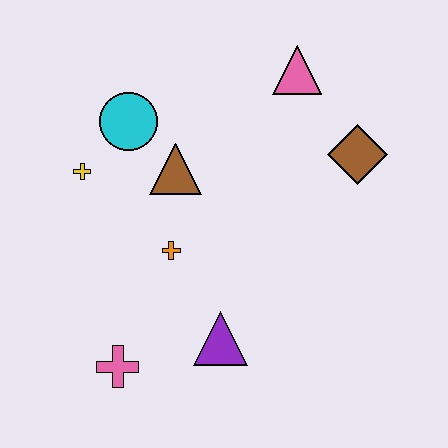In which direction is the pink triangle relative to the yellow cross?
The pink triangle is to the right of the yellow cross.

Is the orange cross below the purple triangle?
No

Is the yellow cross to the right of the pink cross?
No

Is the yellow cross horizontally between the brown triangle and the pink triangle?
No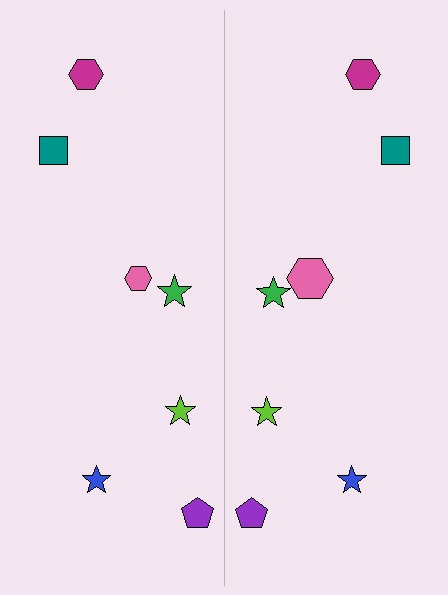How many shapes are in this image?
There are 14 shapes in this image.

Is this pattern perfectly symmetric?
No, the pattern is not perfectly symmetric. The pink hexagon on the right side has a different size than its mirror counterpart.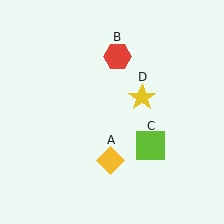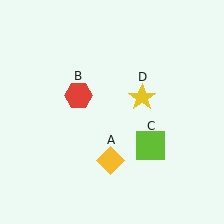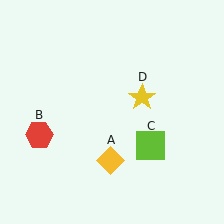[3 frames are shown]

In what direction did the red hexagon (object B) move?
The red hexagon (object B) moved down and to the left.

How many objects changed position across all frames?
1 object changed position: red hexagon (object B).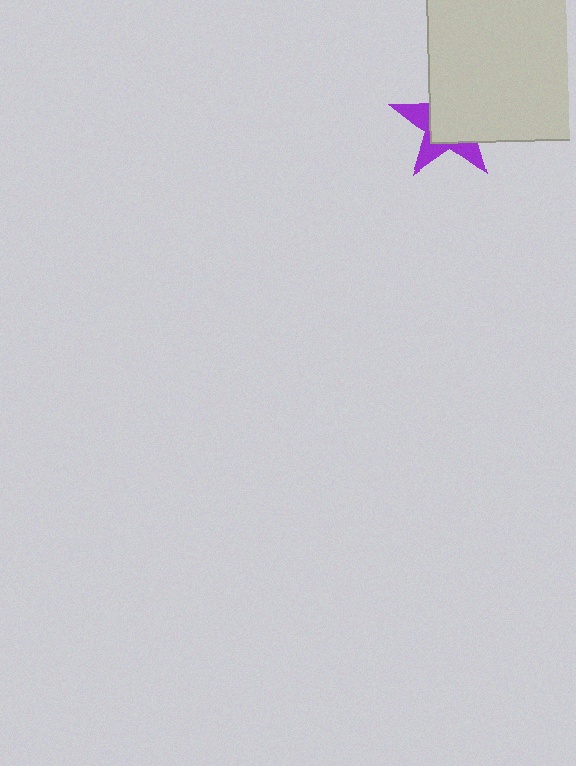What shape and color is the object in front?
The object in front is a light gray rectangle.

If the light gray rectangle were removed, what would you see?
You would see the complete purple star.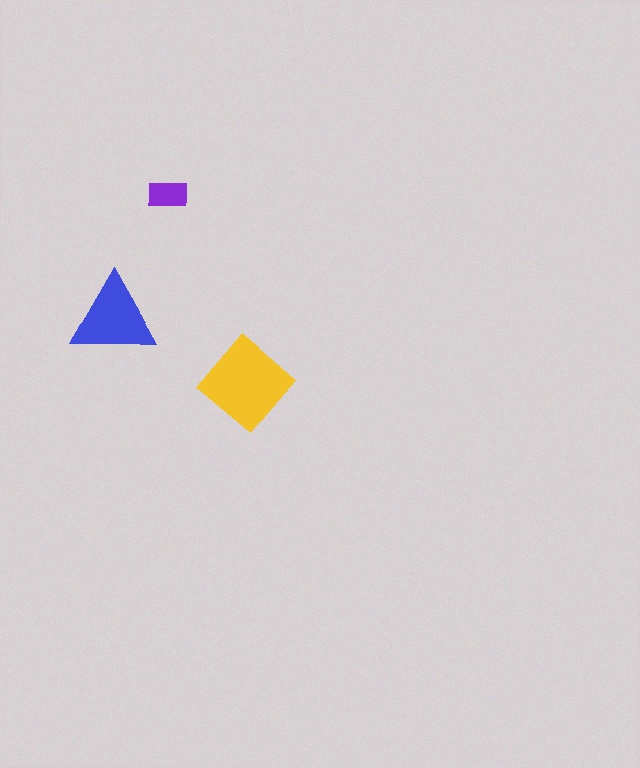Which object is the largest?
The yellow diamond.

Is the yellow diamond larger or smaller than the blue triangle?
Larger.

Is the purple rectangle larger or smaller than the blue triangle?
Smaller.